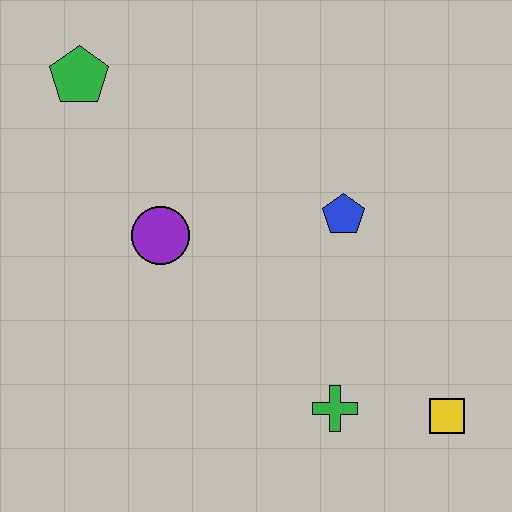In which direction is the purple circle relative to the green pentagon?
The purple circle is below the green pentagon.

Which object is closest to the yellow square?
The green cross is closest to the yellow square.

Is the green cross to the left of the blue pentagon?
Yes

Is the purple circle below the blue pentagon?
Yes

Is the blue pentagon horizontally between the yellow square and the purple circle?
Yes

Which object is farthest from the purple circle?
The yellow square is farthest from the purple circle.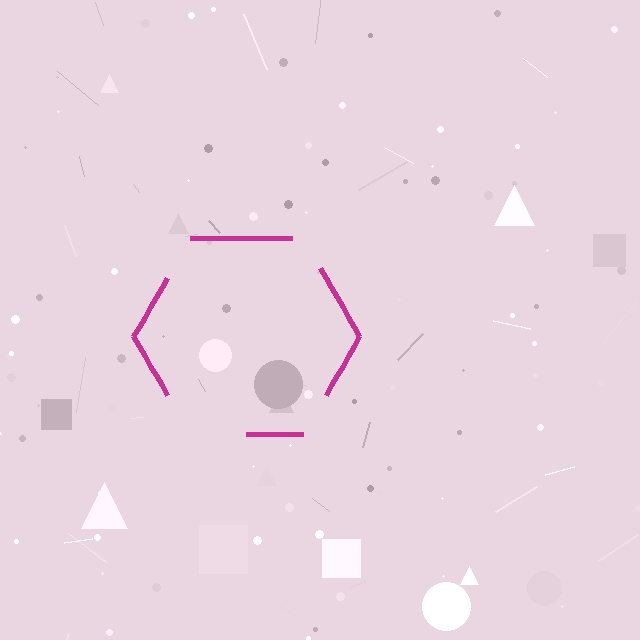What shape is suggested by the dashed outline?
The dashed outline suggests a hexagon.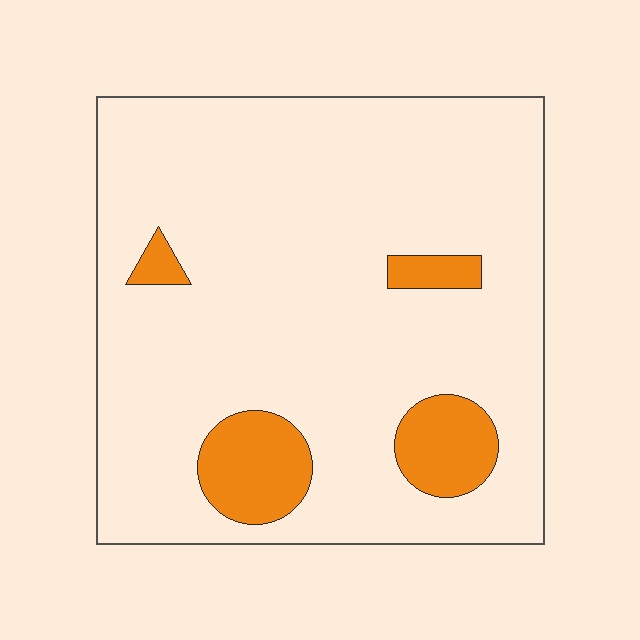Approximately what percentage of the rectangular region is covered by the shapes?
Approximately 10%.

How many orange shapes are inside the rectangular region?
4.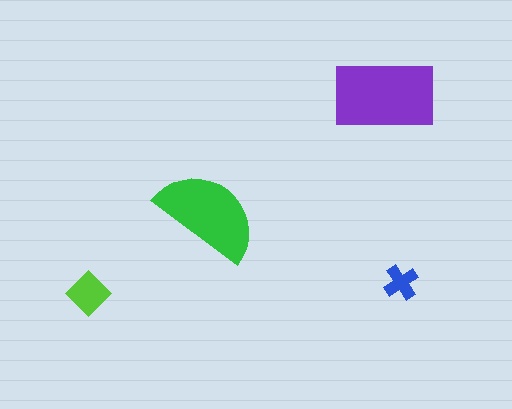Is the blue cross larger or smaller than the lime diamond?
Smaller.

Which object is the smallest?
The blue cross.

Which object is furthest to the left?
The lime diamond is leftmost.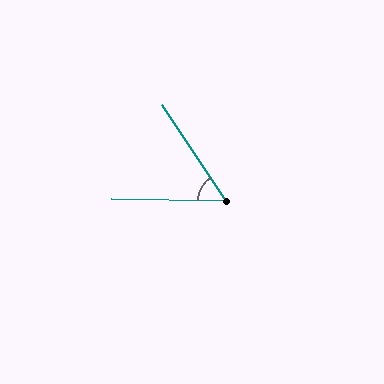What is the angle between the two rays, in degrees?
Approximately 56 degrees.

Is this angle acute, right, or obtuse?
It is acute.